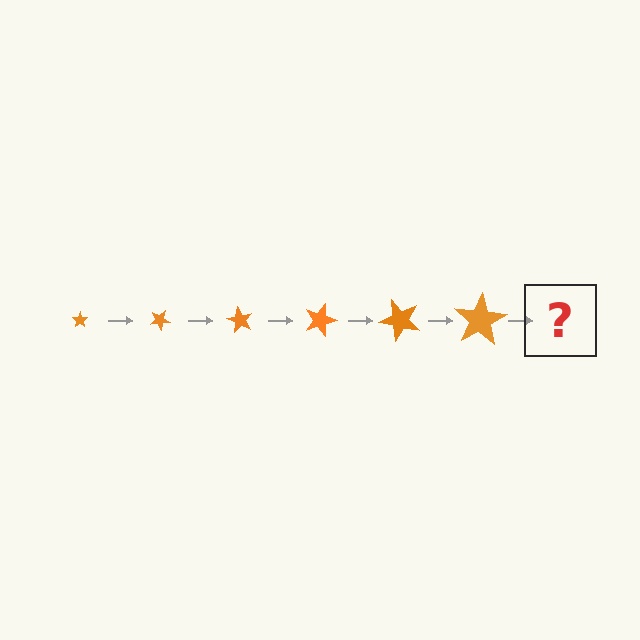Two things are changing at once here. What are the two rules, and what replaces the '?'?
The two rules are that the star grows larger each step and it rotates 30 degrees each step. The '?' should be a star, larger than the previous one and rotated 180 degrees from the start.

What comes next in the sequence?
The next element should be a star, larger than the previous one and rotated 180 degrees from the start.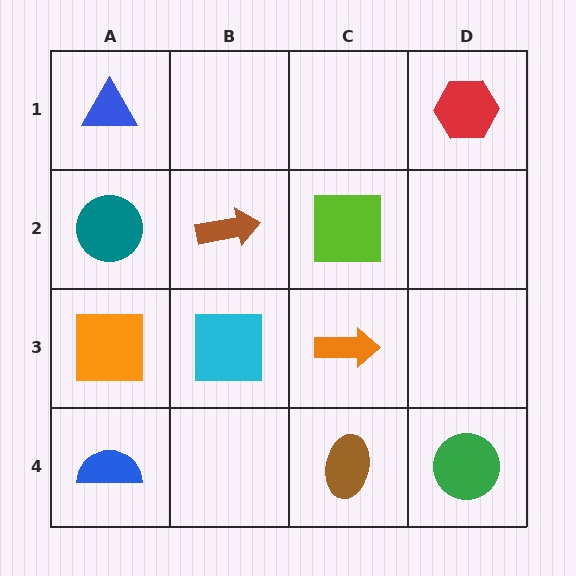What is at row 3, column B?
A cyan square.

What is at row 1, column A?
A blue triangle.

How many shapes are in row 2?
3 shapes.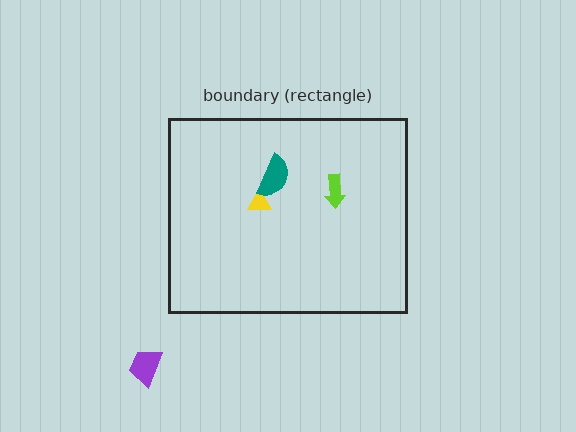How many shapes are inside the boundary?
3 inside, 1 outside.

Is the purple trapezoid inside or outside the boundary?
Outside.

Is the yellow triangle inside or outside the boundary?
Inside.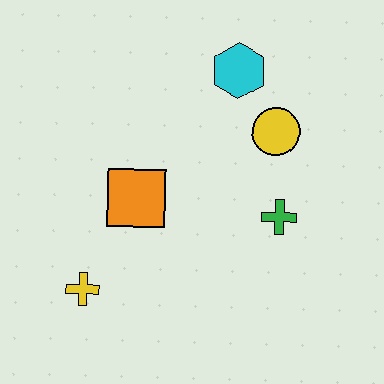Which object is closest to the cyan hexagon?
The yellow circle is closest to the cyan hexagon.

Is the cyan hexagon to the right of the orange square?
Yes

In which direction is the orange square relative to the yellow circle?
The orange square is to the left of the yellow circle.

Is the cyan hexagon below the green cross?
No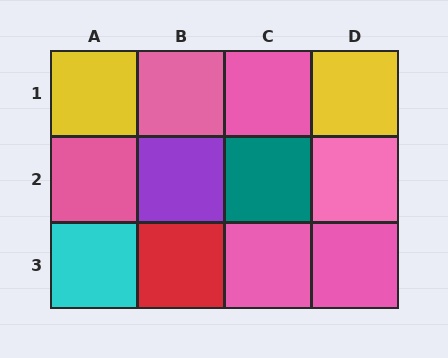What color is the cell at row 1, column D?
Yellow.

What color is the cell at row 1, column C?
Pink.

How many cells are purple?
1 cell is purple.